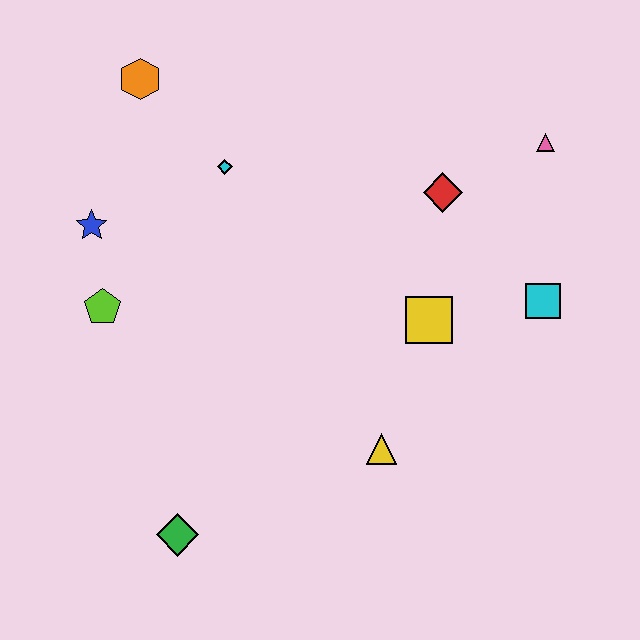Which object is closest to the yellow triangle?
The yellow square is closest to the yellow triangle.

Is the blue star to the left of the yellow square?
Yes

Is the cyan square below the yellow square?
No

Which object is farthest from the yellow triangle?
The orange hexagon is farthest from the yellow triangle.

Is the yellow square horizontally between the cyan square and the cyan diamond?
Yes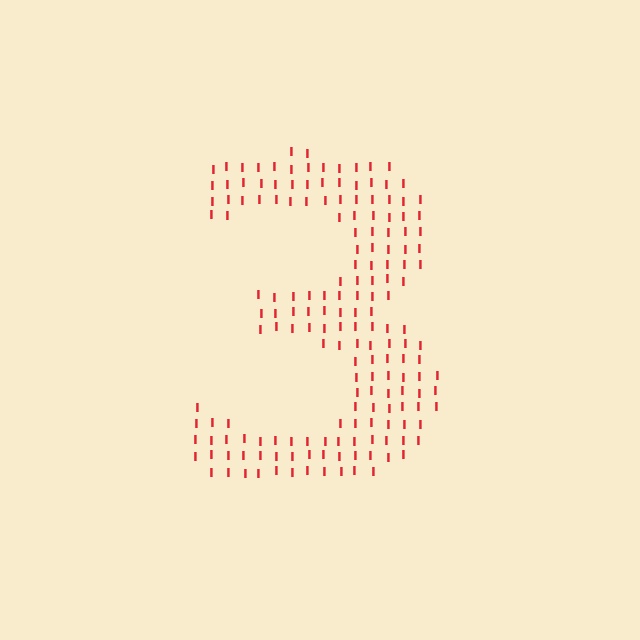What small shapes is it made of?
It is made of small letter I's.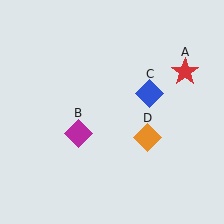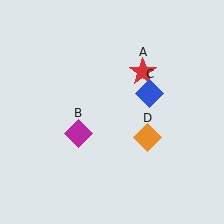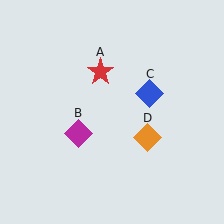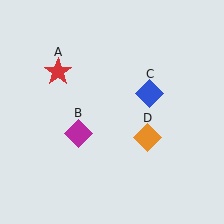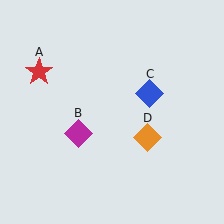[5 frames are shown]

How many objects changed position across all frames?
1 object changed position: red star (object A).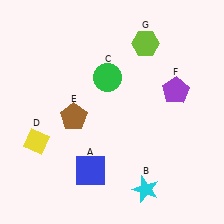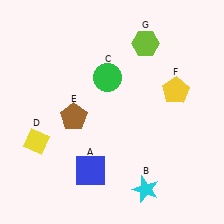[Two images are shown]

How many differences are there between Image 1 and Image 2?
There is 1 difference between the two images.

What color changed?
The pentagon (F) changed from purple in Image 1 to yellow in Image 2.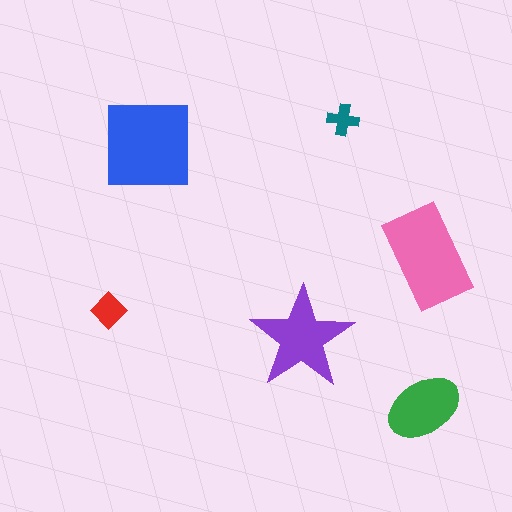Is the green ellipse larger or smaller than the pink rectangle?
Smaller.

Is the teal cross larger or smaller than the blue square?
Smaller.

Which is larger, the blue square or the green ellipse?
The blue square.